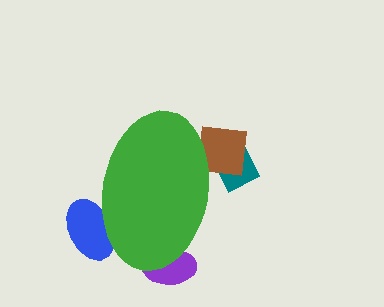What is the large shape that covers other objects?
A green ellipse.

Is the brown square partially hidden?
Yes, the brown square is partially hidden behind the green ellipse.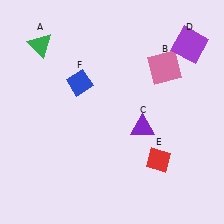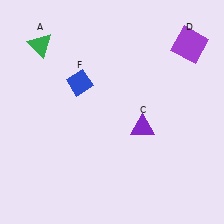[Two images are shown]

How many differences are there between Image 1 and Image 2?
There are 2 differences between the two images.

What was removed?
The red diamond (E), the pink square (B) were removed in Image 2.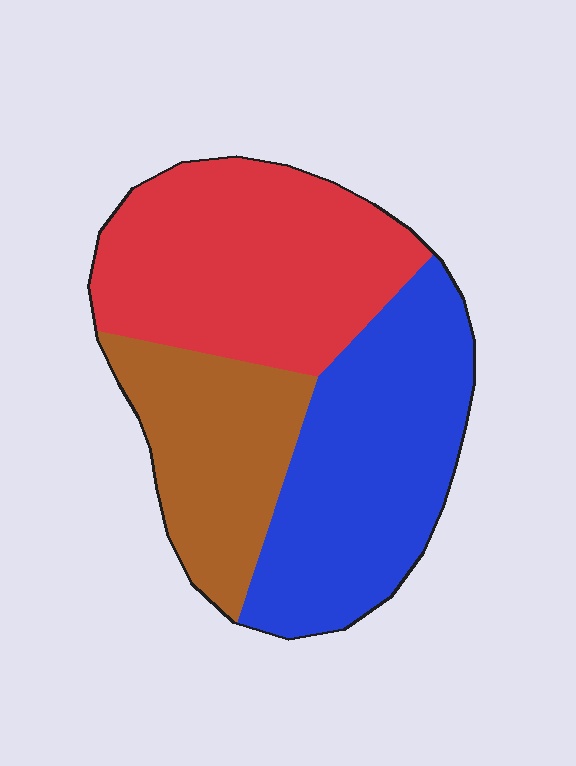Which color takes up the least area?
Brown, at roughly 25%.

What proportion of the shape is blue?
Blue takes up about three eighths (3/8) of the shape.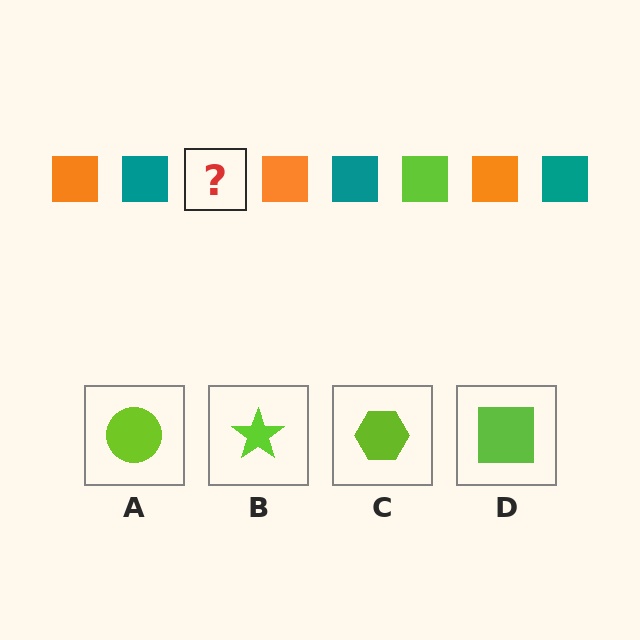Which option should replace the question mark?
Option D.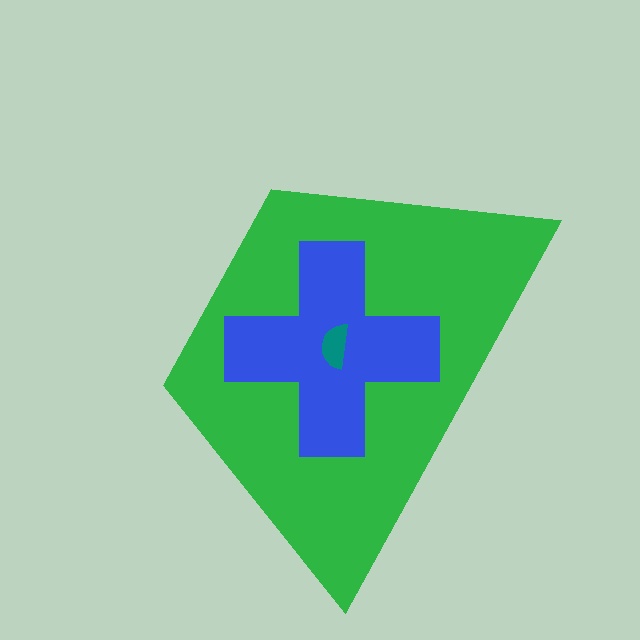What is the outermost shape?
The green trapezoid.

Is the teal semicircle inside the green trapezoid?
Yes.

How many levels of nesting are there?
3.